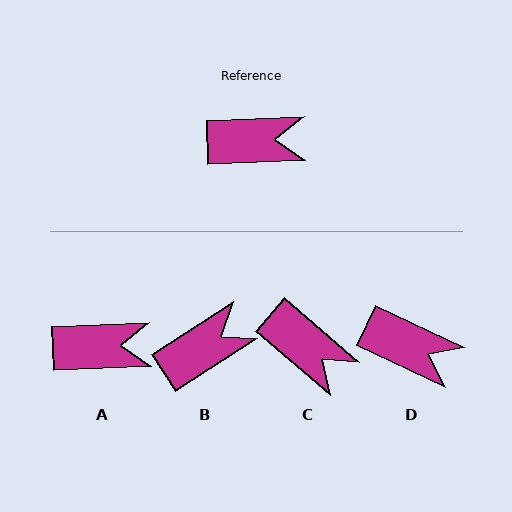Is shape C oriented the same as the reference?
No, it is off by about 43 degrees.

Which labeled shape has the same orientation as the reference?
A.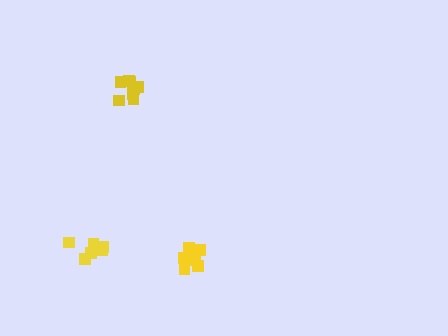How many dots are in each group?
Group 1: 9 dots, Group 2: 8 dots, Group 3: 6 dots (23 total).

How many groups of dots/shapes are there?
There are 3 groups.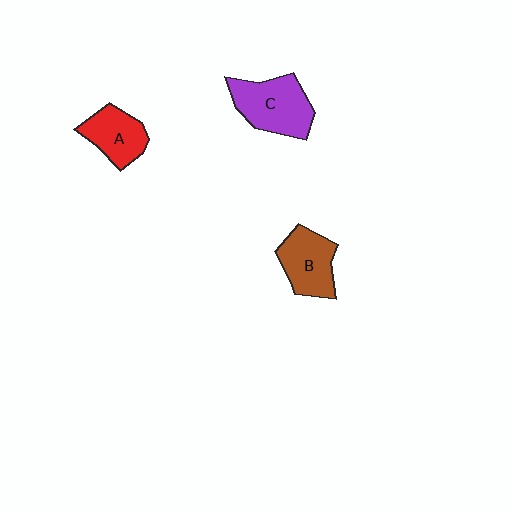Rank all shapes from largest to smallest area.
From largest to smallest: C (purple), B (brown), A (red).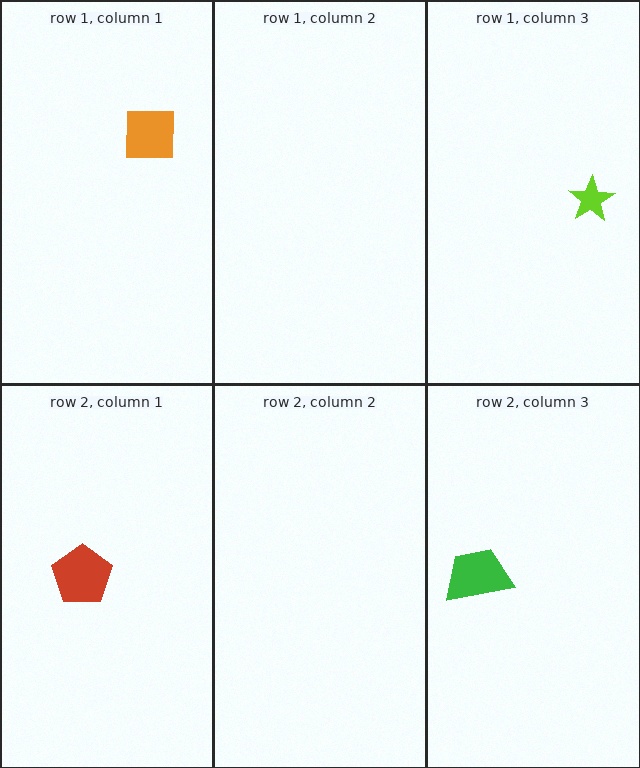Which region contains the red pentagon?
The row 2, column 1 region.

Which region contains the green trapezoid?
The row 2, column 3 region.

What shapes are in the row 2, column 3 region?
The green trapezoid.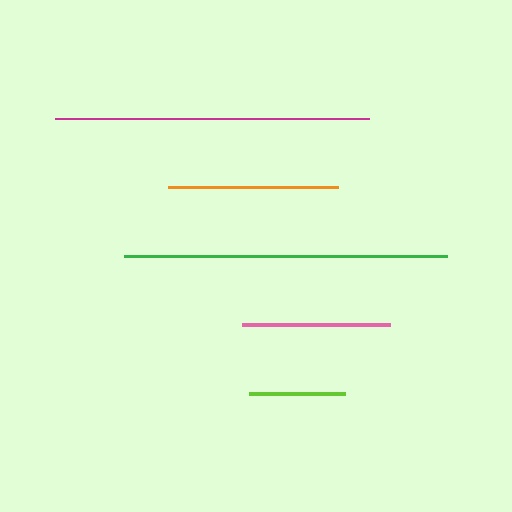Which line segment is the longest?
The green line is the longest at approximately 323 pixels.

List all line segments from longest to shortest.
From longest to shortest: green, magenta, orange, pink, lime.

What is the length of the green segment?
The green segment is approximately 323 pixels long.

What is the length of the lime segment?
The lime segment is approximately 96 pixels long.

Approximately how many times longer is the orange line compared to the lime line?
The orange line is approximately 1.8 times the length of the lime line.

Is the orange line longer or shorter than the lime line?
The orange line is longer than the lime line.